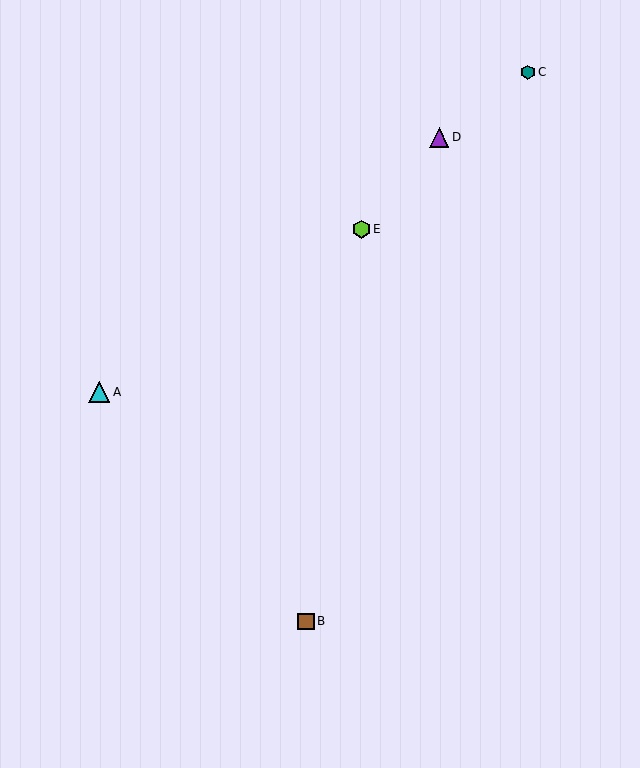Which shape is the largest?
The cyan triangle (labeled A) is the largest.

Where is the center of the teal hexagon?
The center of the teal hexagon is at (528, 72).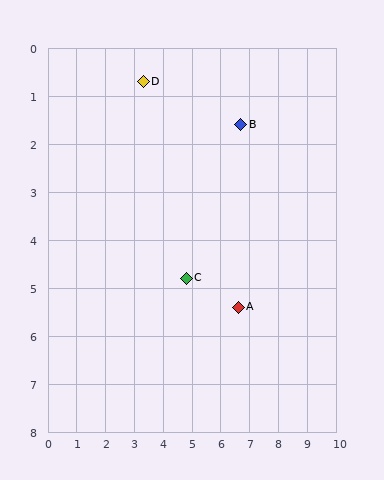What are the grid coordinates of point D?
Point D is at approximately (3.3, 0.7).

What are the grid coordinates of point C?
Point C is at approximately (4.8, 4.8).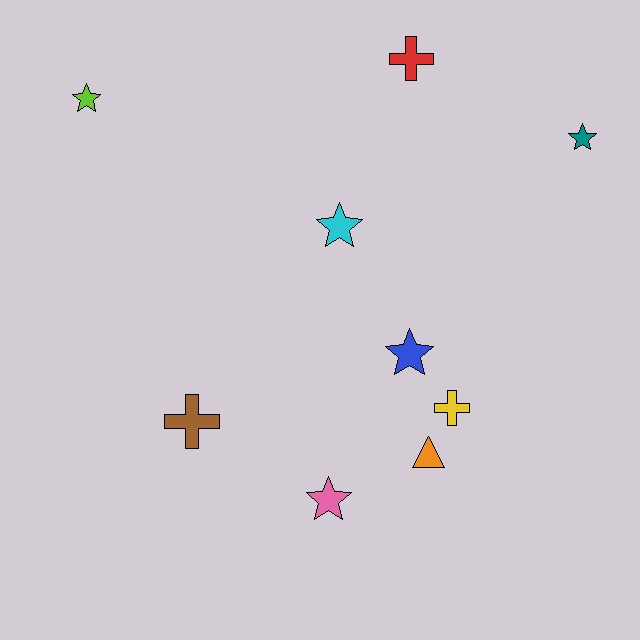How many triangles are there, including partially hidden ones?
There is 1 triangle.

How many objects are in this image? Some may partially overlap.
There are 9 objects.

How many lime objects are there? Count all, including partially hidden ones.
There is 1 lime object.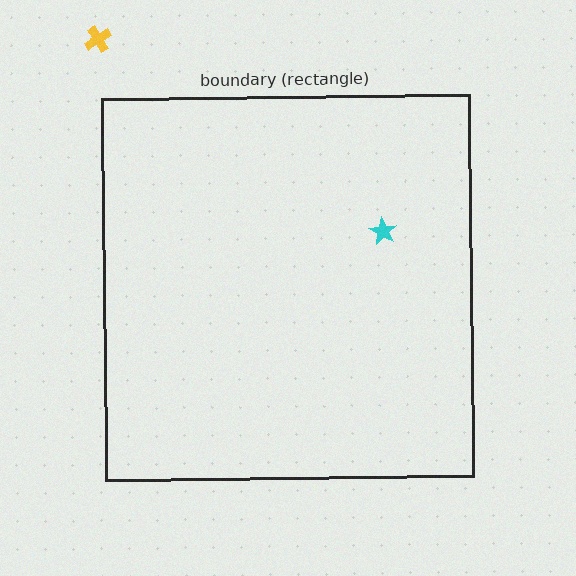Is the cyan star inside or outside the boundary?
Inside.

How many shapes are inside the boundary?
1 inside, 1 outside.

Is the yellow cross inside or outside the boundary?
Outside.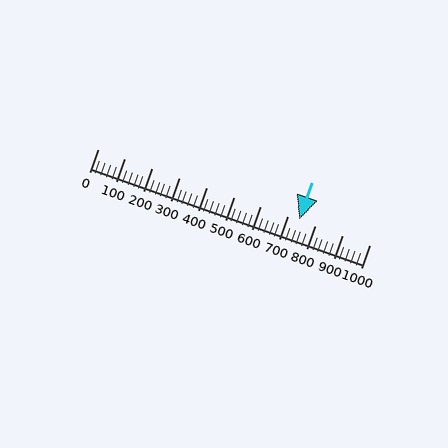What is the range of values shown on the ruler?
The ruler shows values from 0 to 1000.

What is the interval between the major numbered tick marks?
The major tick marks are spaced 100 units apart.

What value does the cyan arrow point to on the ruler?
The cyan arrow points to approximately 742.